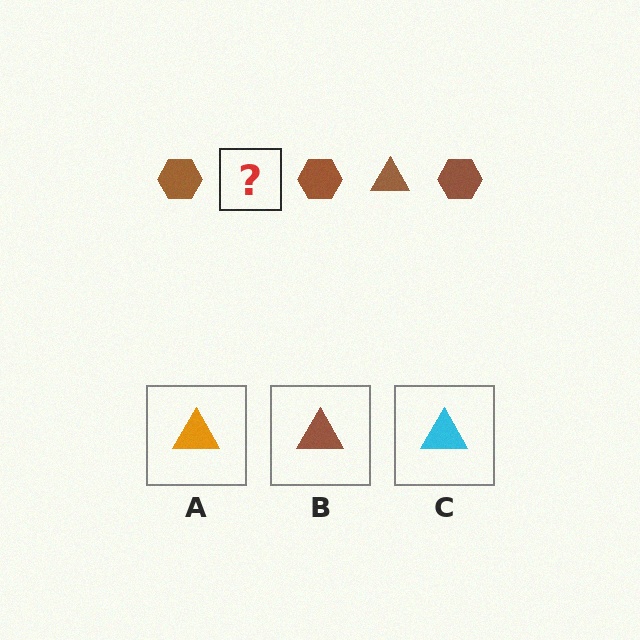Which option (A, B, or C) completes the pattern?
B.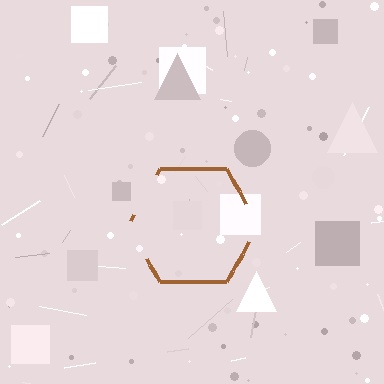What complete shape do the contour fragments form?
The contour fragments form a hexagon.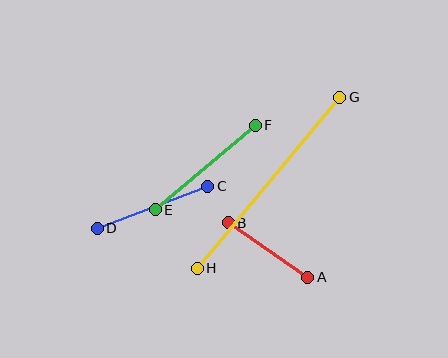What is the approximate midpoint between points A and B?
The midpoint is at approximately (268, 250) pixels.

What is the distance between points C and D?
The distance is approximately 118 pixels.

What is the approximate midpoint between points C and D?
The midpoint is at approximately (153, 207) pixels.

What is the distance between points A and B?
The distance is approximately 96 pixels.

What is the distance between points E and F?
The distance is approximately 131 pixels.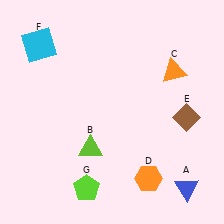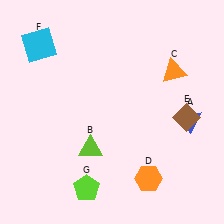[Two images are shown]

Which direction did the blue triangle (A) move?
The blue triangle (A) moved up.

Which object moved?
The blue triangle (A) moved up.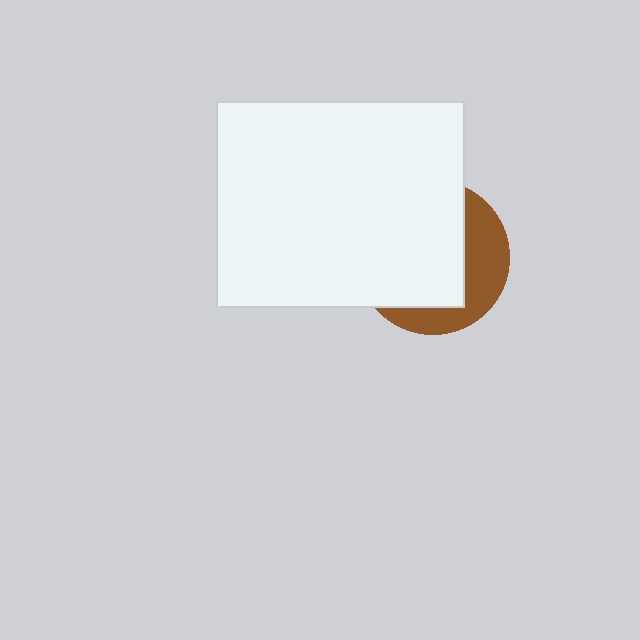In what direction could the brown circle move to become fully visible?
The brown circle could move right. That would shift it out from behind the white rectangle entirely.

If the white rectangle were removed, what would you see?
You would see the complete brown circle.